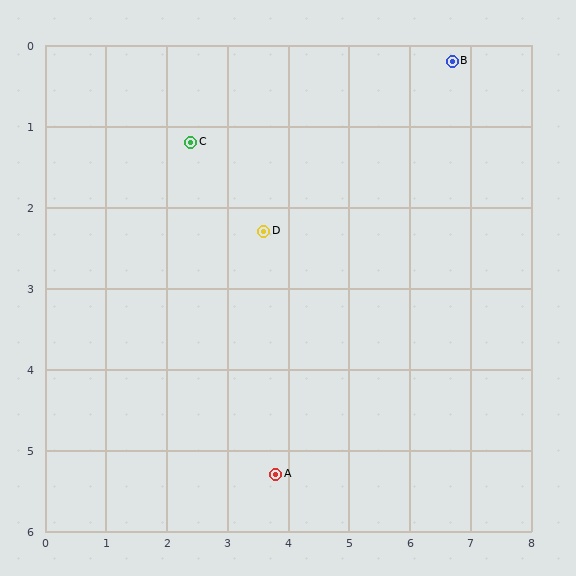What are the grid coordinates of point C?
Point C is at approximately (2.4, 1.2).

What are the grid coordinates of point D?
Point D is at approximately (3.6, 2.3).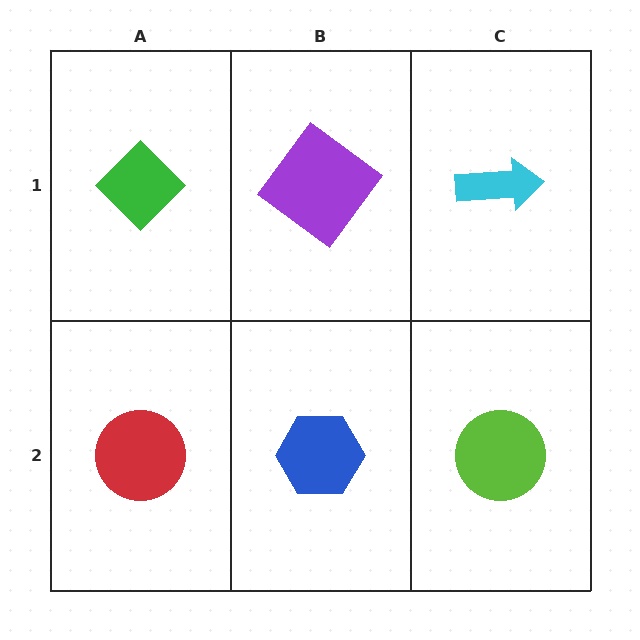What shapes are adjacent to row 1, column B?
A blue hexagon (row 2, column B), a green diamond (row 1, column A), a cyan arrow (row 1, column C).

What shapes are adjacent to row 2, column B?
A purple diamond (row 1, column B), a red circle (row 2, column A), a lime circle (row 2, column C).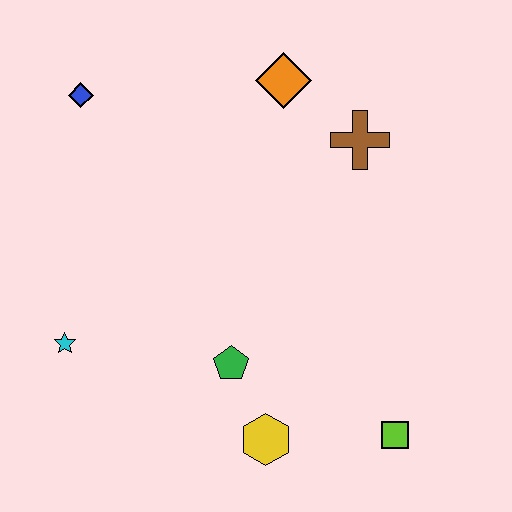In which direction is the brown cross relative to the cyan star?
The brown cross is to the right of the cyan star.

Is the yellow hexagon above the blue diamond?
No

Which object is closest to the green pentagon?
The yellow hexagon is closest to the green pentagon.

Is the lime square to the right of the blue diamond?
Yes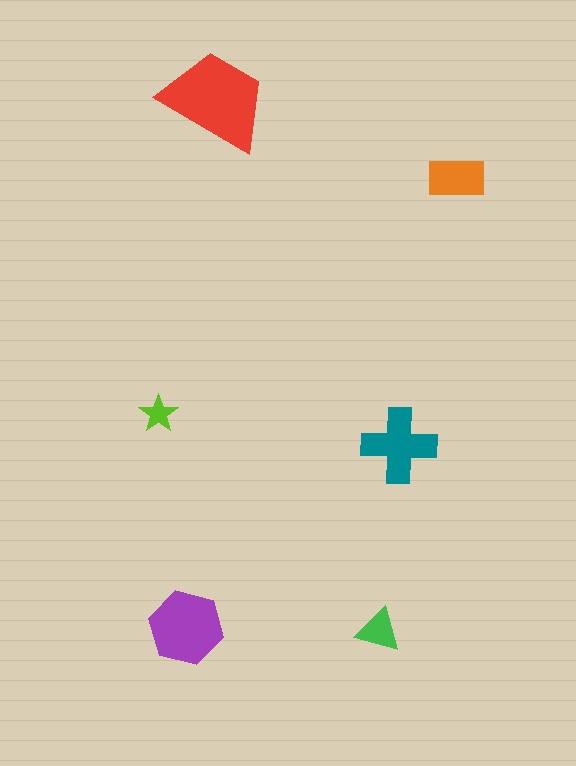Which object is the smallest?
The lime star.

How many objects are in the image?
There are 6 objects in the image.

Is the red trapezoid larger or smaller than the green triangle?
Larger.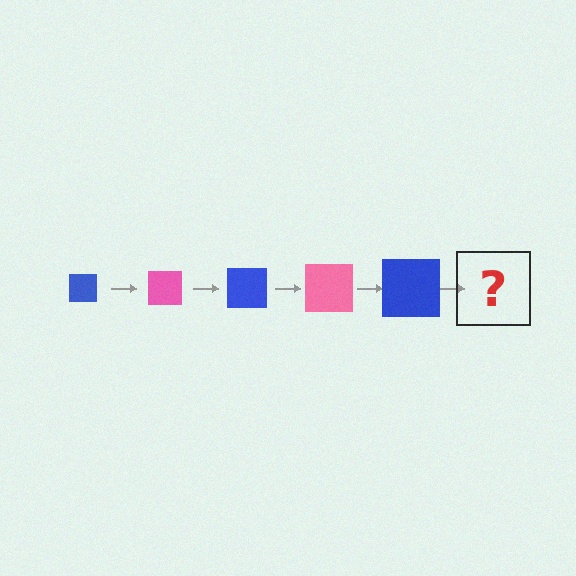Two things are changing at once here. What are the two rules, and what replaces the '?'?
The two rules are that the square grows larger each step and the color cycles through blue and pink. The '?' should be a pink square, larger than the previous one.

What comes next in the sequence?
The next element should be a pink square, larger than the previous one.